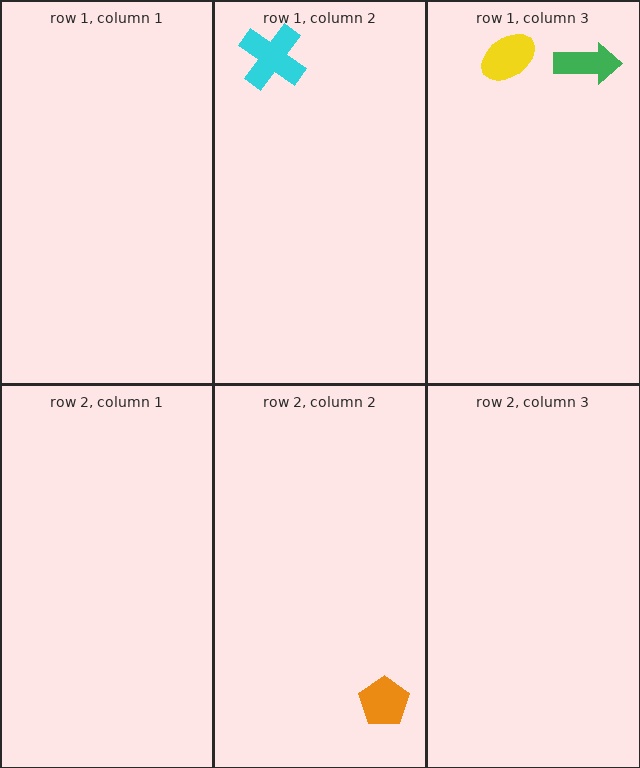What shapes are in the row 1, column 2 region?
The cyan cross.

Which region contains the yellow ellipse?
The row 1, column 3 region.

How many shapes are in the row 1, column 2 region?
1.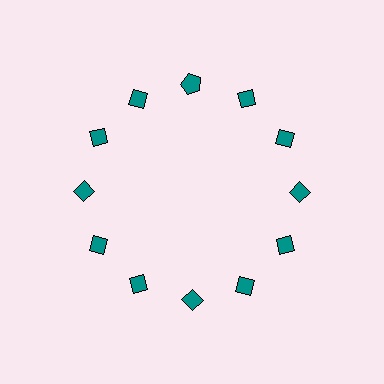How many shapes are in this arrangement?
There are 12 shapes arranged in a ring pattern.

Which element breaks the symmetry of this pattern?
The teal pentagon at roughly the 12 o'clock position breaks the symmetry. All other shapes are teal diamonds.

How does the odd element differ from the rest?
It has a different shape: pentagon instead of diamond.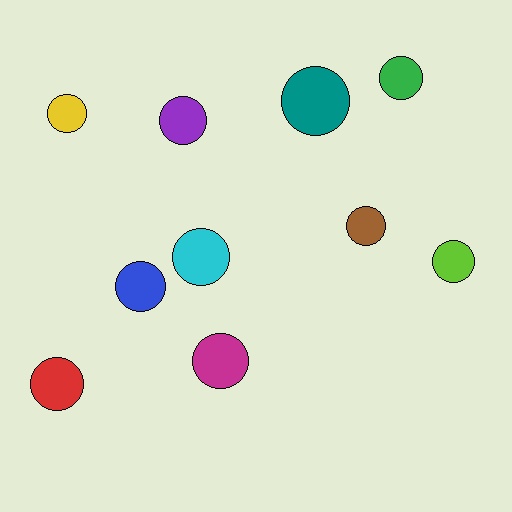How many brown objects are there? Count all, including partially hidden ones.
There is 1 brown object.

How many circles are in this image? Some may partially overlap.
There are 10 circles.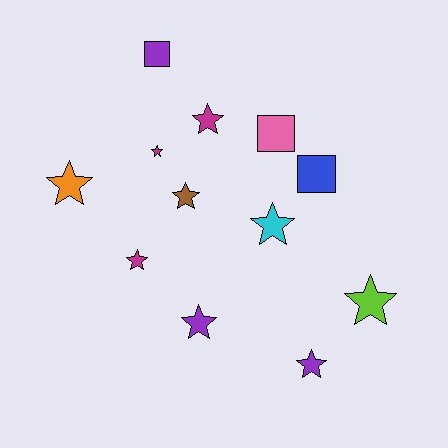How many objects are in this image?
There are 12 objects.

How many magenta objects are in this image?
There are 3 magenta objects.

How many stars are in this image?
There are 9 stars.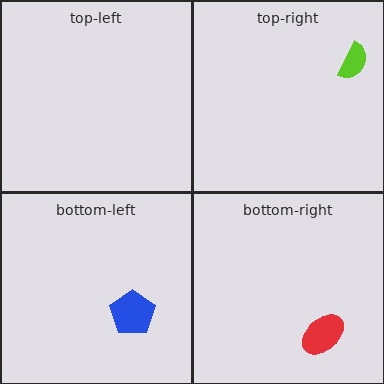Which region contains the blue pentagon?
The bottom-left region.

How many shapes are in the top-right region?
1.